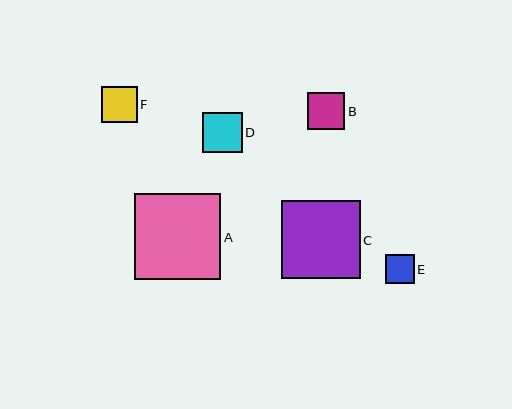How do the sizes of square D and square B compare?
Square D and square B are approximately the same size.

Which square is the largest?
Square A is the largest with a size of approximately 86 pixels.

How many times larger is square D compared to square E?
Square D is approximately 1.4 times the size of square E.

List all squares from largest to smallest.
From largest to smallest: A, C, D, B, F, E.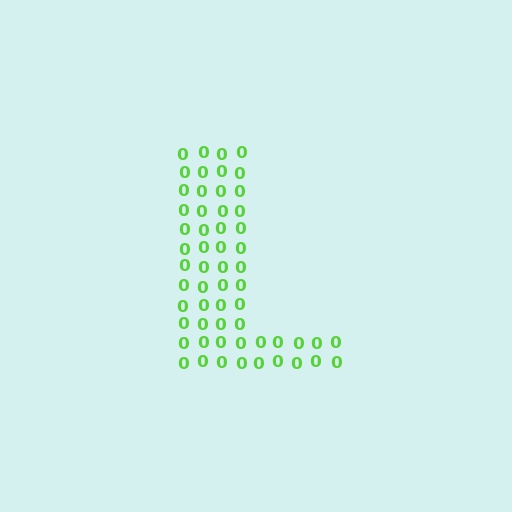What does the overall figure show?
The overall figure shows the letter L.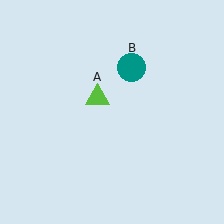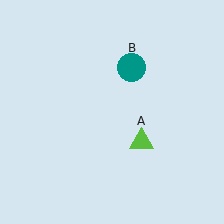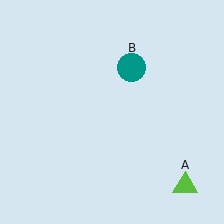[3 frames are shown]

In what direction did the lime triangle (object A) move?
The lime triangle (object A) moved down and to the right.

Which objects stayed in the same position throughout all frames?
Teal circle (object B) remained stationary.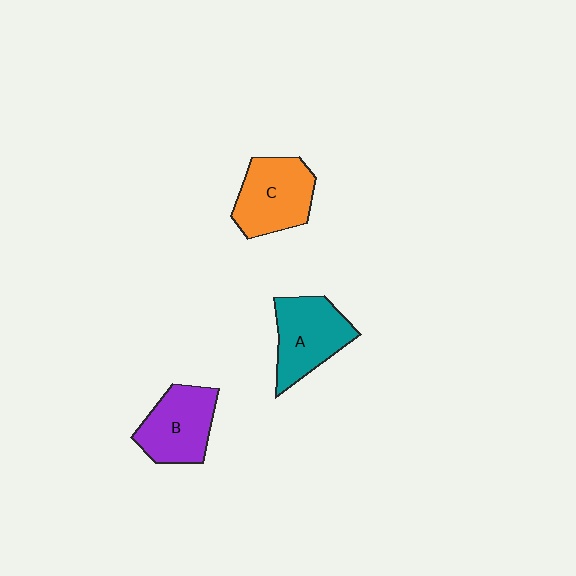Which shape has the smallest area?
Shape B (purple).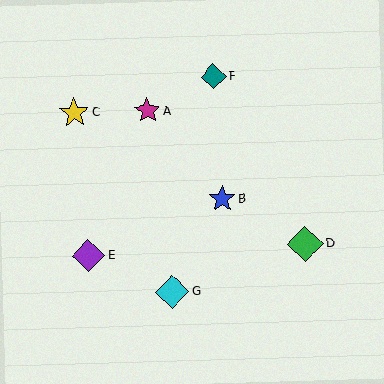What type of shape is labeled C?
Shape C is a yellow star.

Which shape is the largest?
The green diamond (labeled D) is the largest.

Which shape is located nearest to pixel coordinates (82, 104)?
The yellow star (labeled C) at (74, 113) is nearest to that location.